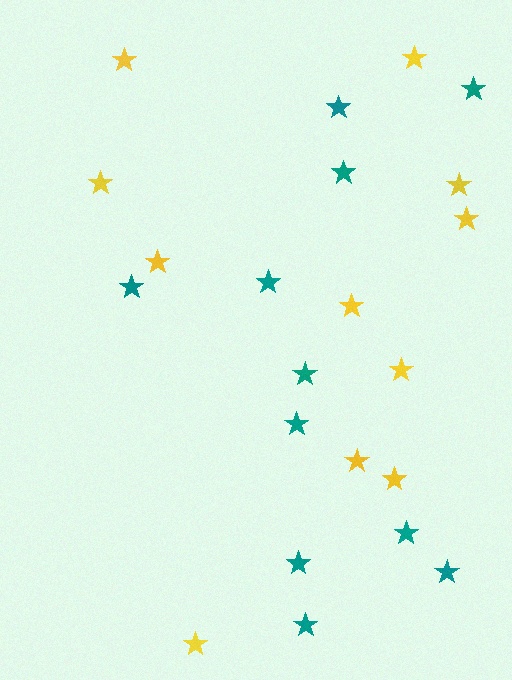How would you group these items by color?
There are 2 groups: one group of yellow stars (11) and one group of teal stars (11).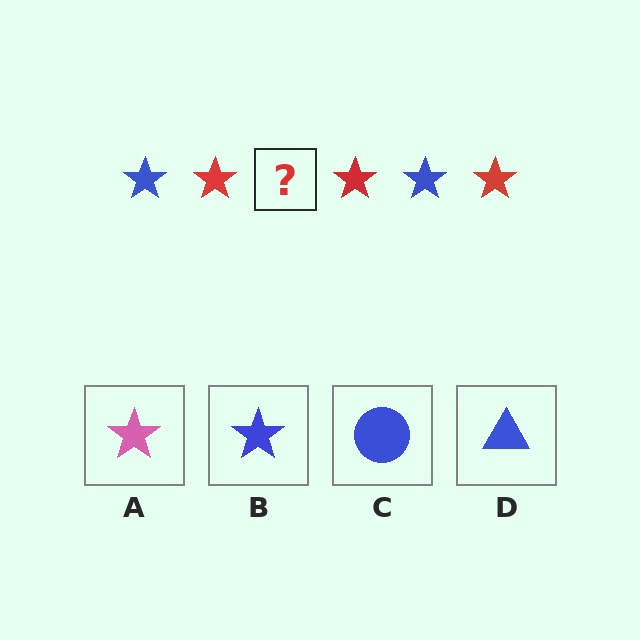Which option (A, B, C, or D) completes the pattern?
B.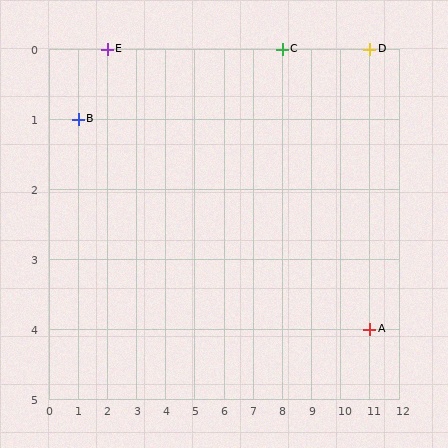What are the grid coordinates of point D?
Point D is at grid coordinates (11, 0).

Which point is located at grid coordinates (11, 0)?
Point D is at (11, 0).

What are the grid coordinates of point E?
Point E is at grid coordinates (2, 0).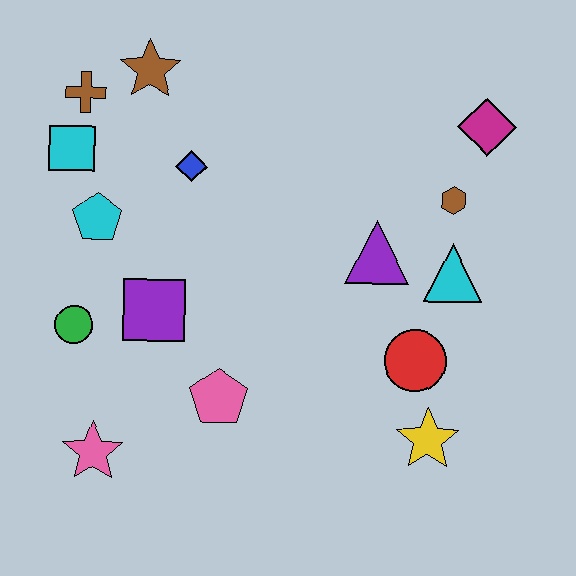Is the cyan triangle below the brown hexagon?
Yes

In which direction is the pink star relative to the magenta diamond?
The pink star is to the left of the magenta diamond.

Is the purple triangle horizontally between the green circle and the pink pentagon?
No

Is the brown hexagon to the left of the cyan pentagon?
No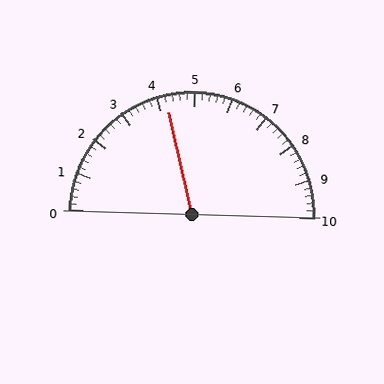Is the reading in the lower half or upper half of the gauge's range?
The reading is in the lower half of the range (0 to 10).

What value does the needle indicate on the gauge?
The needle indicates approximately 4.2.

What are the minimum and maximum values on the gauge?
The gauge ranges from 0 to 10.